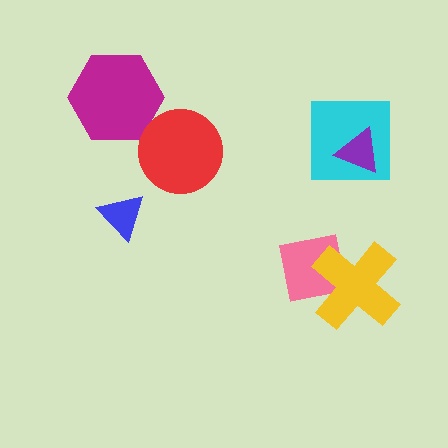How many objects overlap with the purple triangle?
1 object overlaps with the purple triangle.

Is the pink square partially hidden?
Yes, it is partially covered by another shape.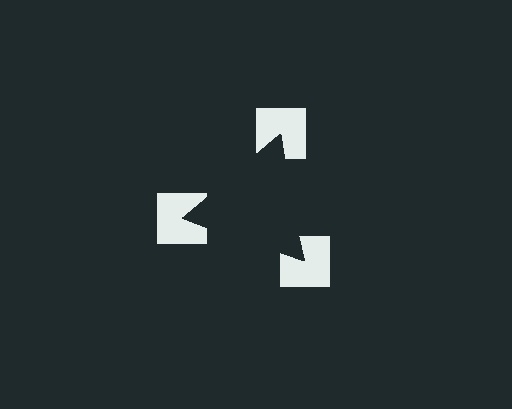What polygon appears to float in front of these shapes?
An illusory triangle — its edges are inferred from the aligned wedge cuts in the notched squares, not physically drawn.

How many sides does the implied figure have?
3 sides.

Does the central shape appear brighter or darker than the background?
It typically appears slightly darker than the background, even though no actual brightness change is drawn.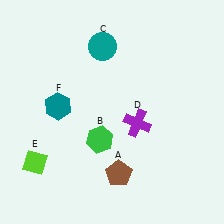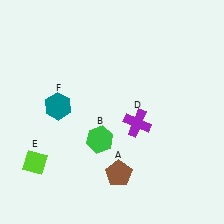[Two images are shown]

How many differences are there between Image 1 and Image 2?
There is 1 difference between the two images.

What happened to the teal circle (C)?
The teal circle (C) was removed in Image 2. It was in the top-left area of Image 1.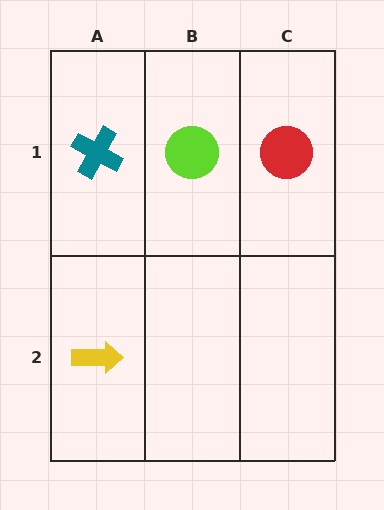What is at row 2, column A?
A yellow arrow.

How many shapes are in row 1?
3 shapes.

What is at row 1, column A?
A teal cross.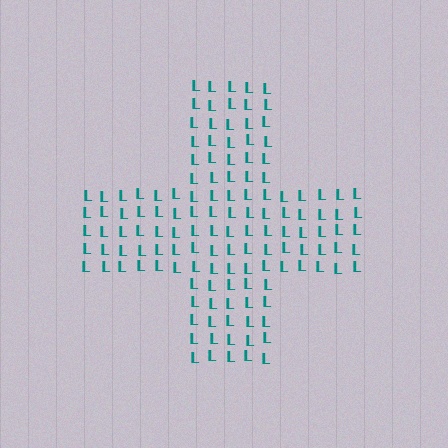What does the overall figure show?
The overall figure shows a cross.